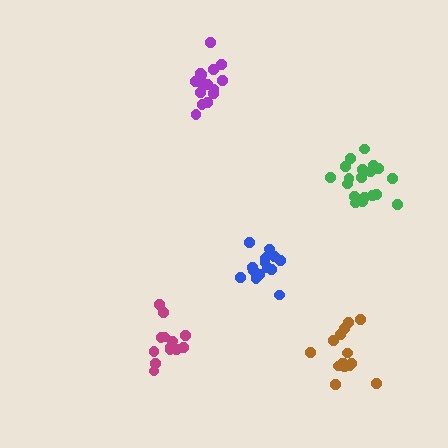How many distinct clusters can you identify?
There are 5 distinct clusters.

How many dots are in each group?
Group 1: 19 dots, Group 2: 18 dots, Group 3: 13 dots, Group 4: 16 dots, Group 5: 15 dots (81 total).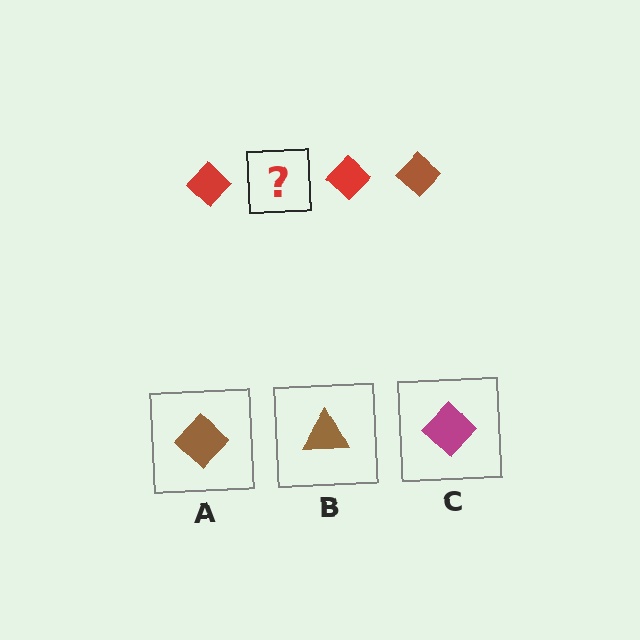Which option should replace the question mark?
Option A.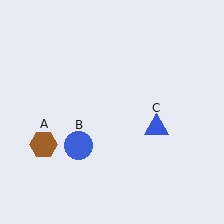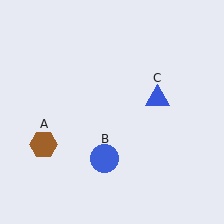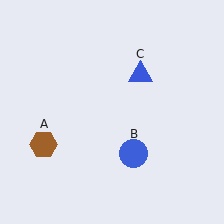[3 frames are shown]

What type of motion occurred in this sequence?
The blue circle (object B), blue triangle (object C) rotated counterclockwise around the center of the scene.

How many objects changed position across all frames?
2 objects changed position: blue circle (object B), blue triangle (object C).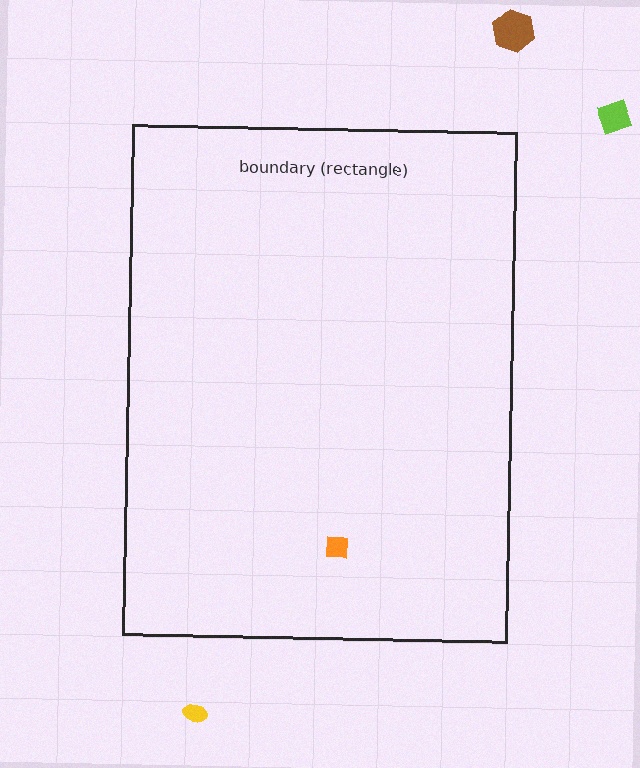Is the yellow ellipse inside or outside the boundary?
Outside.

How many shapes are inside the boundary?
1 inside, 3 outside.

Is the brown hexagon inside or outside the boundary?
Outside.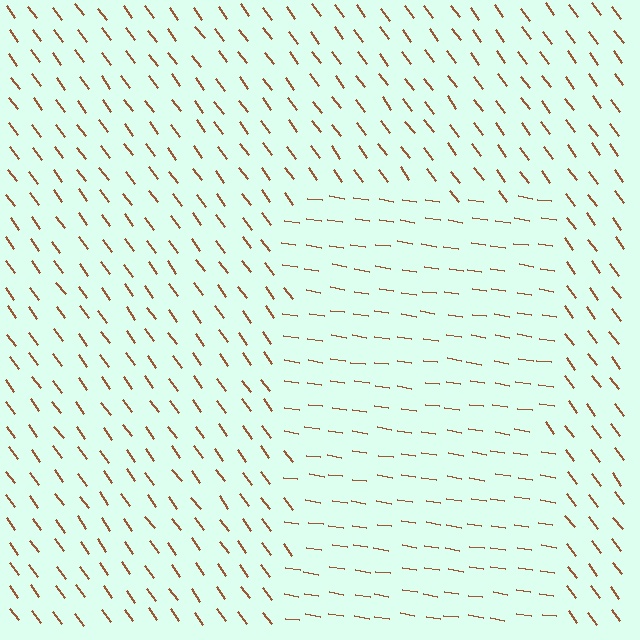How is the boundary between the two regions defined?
The boundary is defined purely by a change in line orientation (approximately 45 degrees difference). All lines are the same color and thickness.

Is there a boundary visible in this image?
Yes, there is a texture boundary formed by a change in line orientation.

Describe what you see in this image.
The image is filled with small brown line segments. A rectangle region in the image has lines oriented differently from the surrounding lines, creating a visible texture boundary.